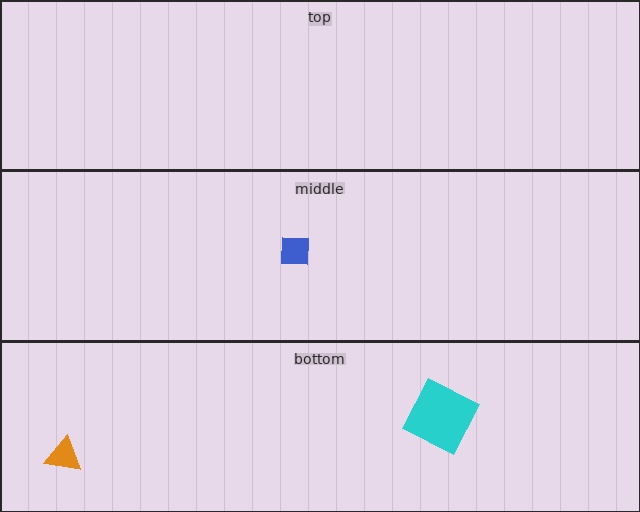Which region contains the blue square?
The middle region.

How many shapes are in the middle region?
1.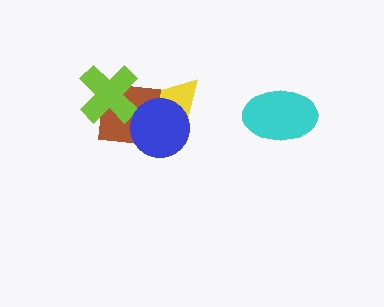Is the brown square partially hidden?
Yes, it is partially covered by another shape.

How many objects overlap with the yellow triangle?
2 objects overlap with the yellow triangle.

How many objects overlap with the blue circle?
2 objects overlap with the blue circle.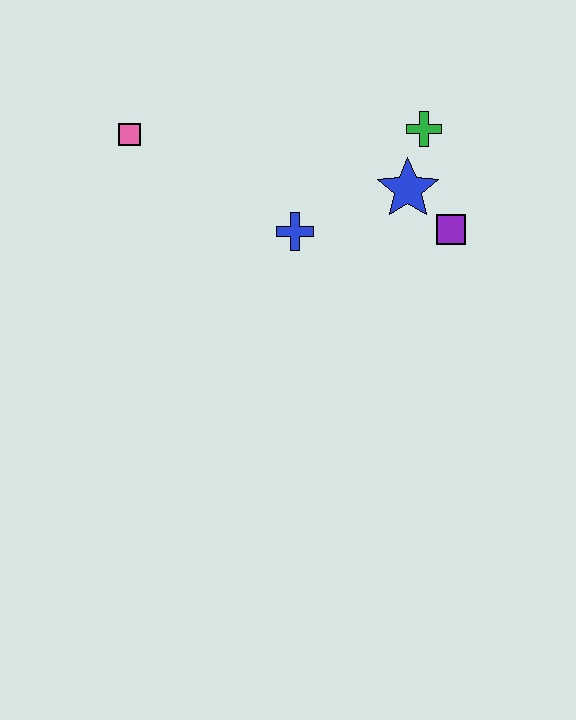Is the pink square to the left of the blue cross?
Yes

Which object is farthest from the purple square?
The pink square is farthest from the purple square.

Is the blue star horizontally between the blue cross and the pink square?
No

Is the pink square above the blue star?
Yes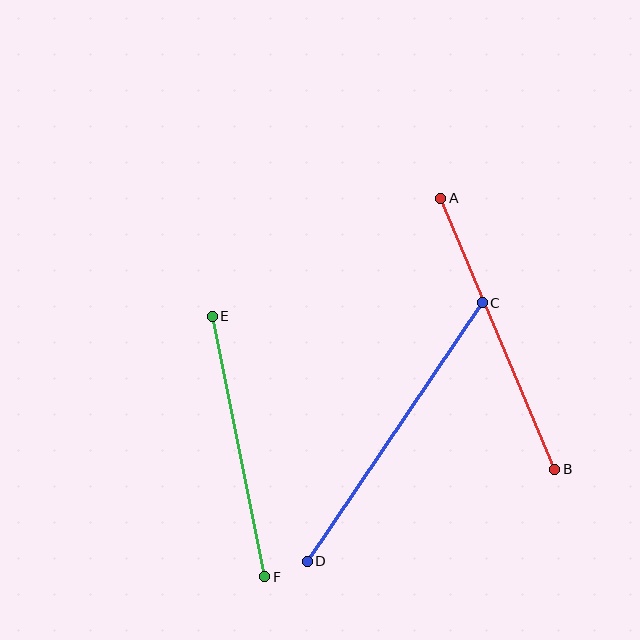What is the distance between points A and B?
The distance is approximately 294 pixels.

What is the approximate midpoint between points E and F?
The midpoint is at approximately (238, 446) pixels.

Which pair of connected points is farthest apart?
Points C and D are farthest apart.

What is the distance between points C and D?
The distance is approximately 312 pixels.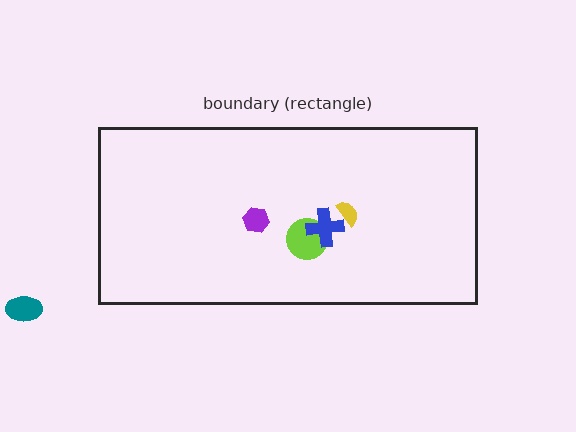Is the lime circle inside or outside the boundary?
Inside.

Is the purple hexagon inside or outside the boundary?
Inside.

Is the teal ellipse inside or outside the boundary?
Outside.